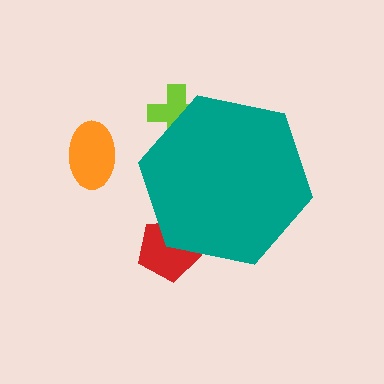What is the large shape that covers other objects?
A teal hexagon.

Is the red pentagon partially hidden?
Yes, the red pentagon is partially hidden behind the teal hexagon.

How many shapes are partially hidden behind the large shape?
2 shapes are partially hidden.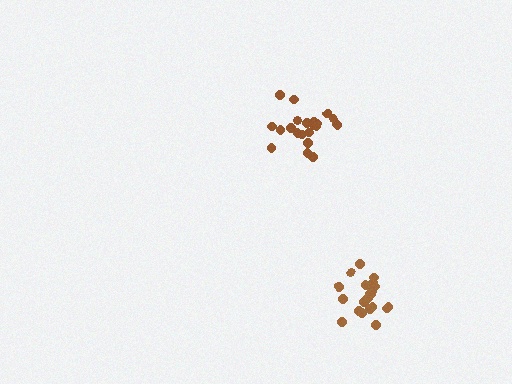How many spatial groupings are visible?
There are 2 spatial groupings.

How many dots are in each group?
Group 1: 21 dots, Group 2: 21 dots (42 total).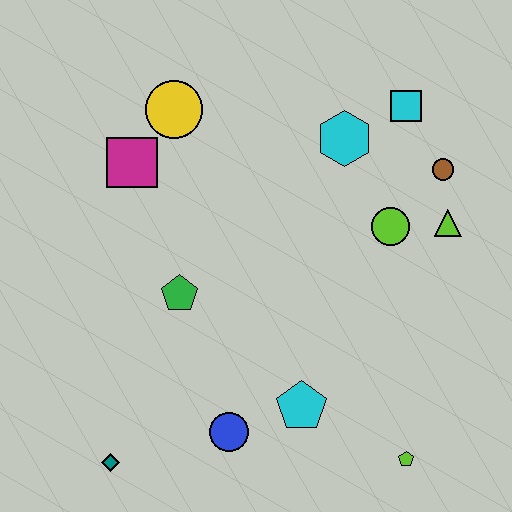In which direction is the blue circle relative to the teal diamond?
The blue circle is to the right of the teal diamond.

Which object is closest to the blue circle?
The cyan pentagon is closest to the blue circle.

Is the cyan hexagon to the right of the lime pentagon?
No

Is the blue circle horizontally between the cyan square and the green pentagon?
Yes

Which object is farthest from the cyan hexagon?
The teal diamond is farthest from the cyan hexagon.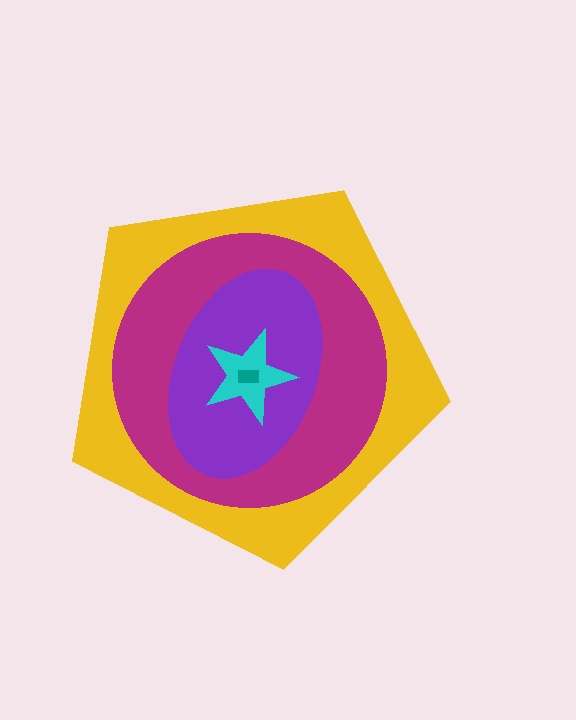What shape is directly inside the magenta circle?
The purple ellipse.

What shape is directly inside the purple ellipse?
The cyan star.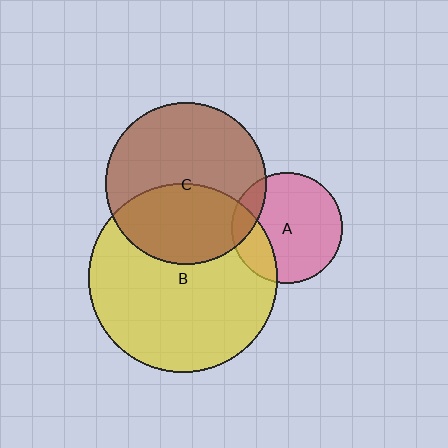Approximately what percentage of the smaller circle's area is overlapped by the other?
Approximately 20%.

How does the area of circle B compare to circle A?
Approximately 2.9 times.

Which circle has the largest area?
Circle B (yellow).